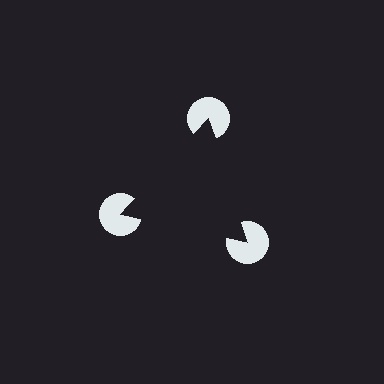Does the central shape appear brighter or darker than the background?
It typically appears slightly darker than the background, even though no actual brightness change is drawn.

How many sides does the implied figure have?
3 sides.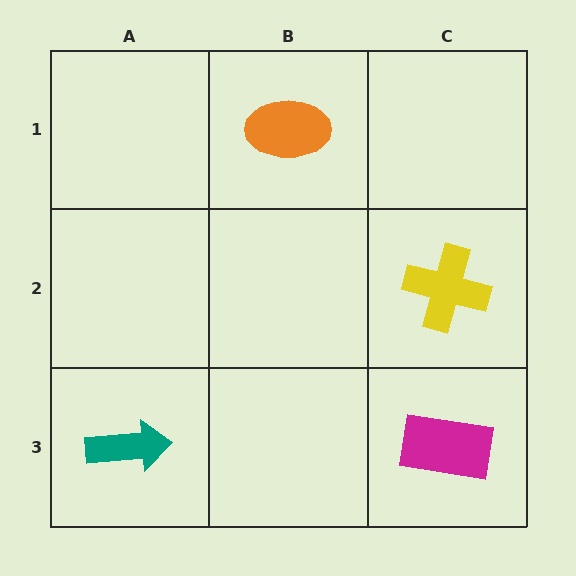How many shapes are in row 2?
1 shape.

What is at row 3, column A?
A teal arrow.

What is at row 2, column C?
A yellow cross.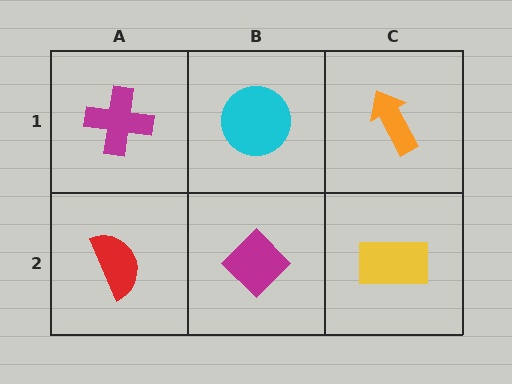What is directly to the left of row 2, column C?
A magenta diamond.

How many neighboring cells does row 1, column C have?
2.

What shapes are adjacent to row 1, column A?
A red semicircle (row 2, column A), a cyan circle (row 1, column B).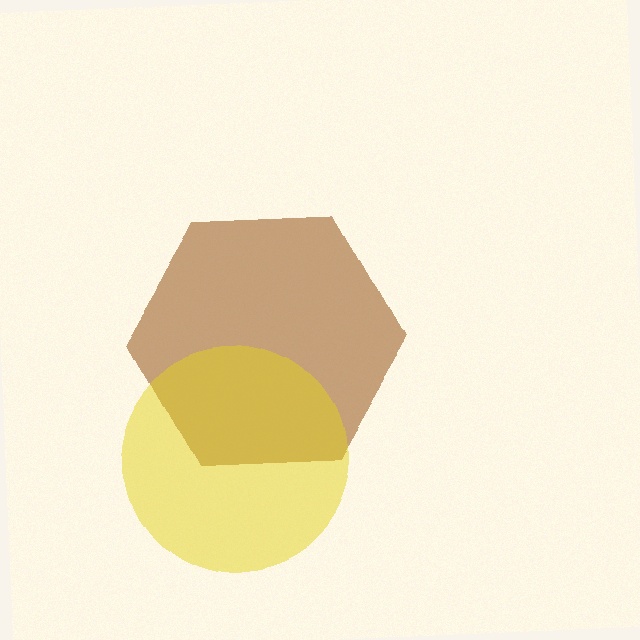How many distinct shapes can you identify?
There are 2 distinct shapes: a brown hexagon, a yellow circle.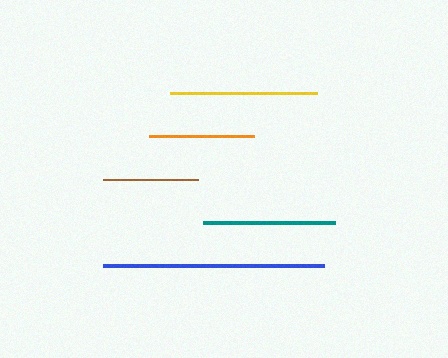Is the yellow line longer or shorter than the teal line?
The yellow line is longer than the teal line.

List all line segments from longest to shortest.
From longest to shortest: blue, yellow, teal, orange, brown.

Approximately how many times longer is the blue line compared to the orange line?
The blue line is approximately 2.1 times the length of the orange line.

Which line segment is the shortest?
The brown line is the shortest at approximately 95 pixels.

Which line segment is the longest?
The blue line is the longest at approximately 220 pixels.